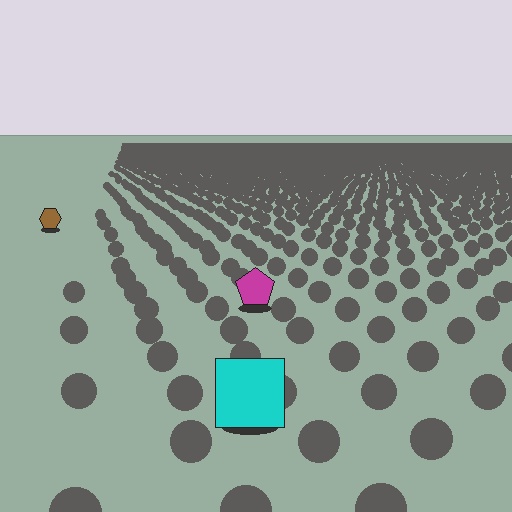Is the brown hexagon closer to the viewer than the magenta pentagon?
No. The magenta pentagon is closer — you can tell from the texture gradient: the ground texture is coarser near it.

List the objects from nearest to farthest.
From nearest to farthest: the cyan square, the magenta pentagon, the brown hexagon.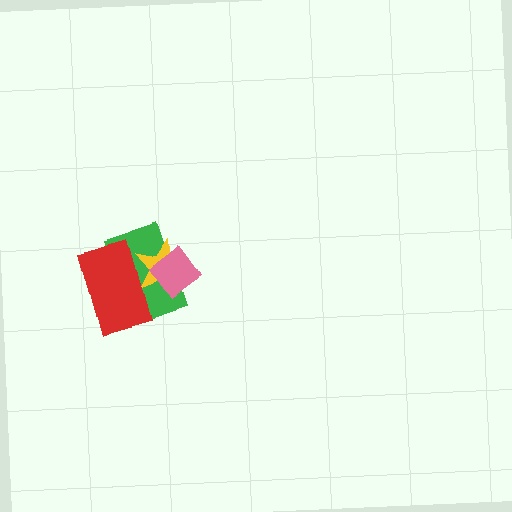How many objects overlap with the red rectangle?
2 objects overlap with the red rectangle.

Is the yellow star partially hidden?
Yes, it is partially covered by another shape.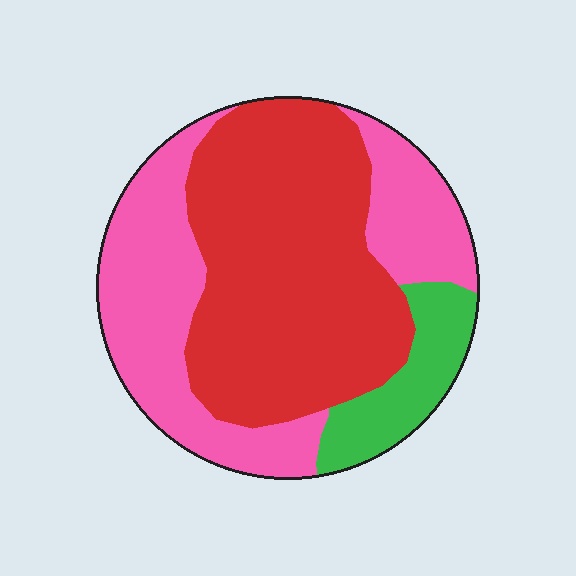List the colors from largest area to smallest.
From largest to smallest: red, pink, green.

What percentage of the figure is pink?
Pink covers 38% of the figure.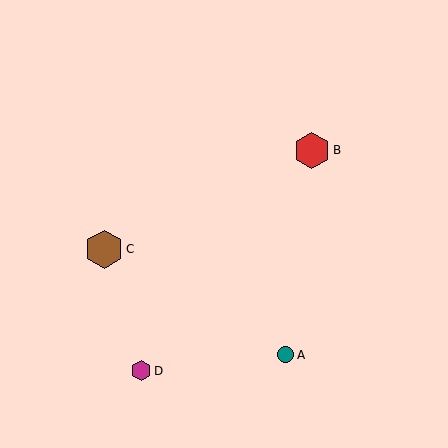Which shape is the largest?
The brown hexagon (labeled C) is the largest.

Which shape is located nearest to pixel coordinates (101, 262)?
The brown hexagon (labeled C) at (104, 249) is nearest to that location.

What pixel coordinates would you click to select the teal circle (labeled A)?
Click at (286, 355) to select the teal circle A.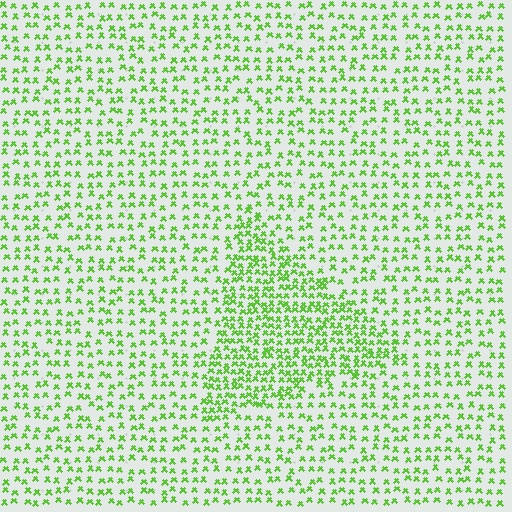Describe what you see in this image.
The image contains small lime elements arranged at two different densities. A triangle-shaped region is visible where the elements are more densely packed than the surrounding area.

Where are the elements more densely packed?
The elements are more densely packed inside the triangle boundary.